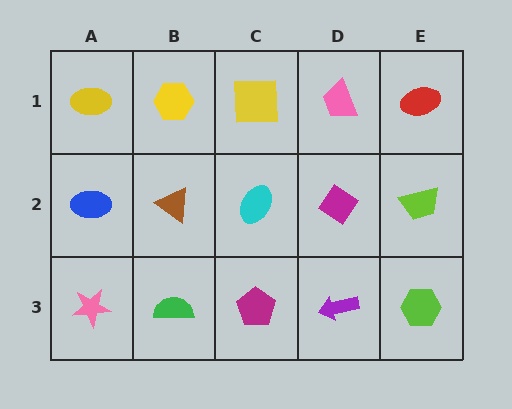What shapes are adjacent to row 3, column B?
A brown triangle (row 2, column B), a pink star (row 3, column A), a magenta pentagon (row 3, column C).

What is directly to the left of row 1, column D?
A yellow square.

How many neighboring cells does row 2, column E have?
3.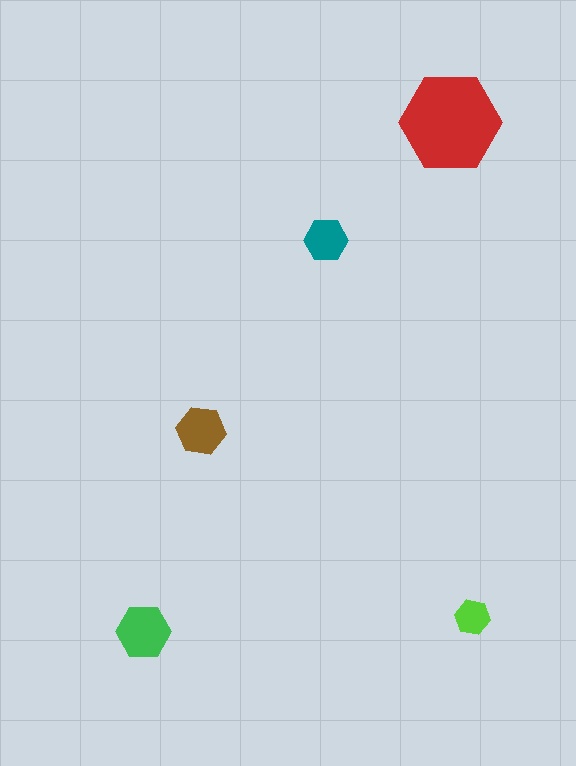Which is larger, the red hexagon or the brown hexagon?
The red one.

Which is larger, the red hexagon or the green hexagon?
The red one.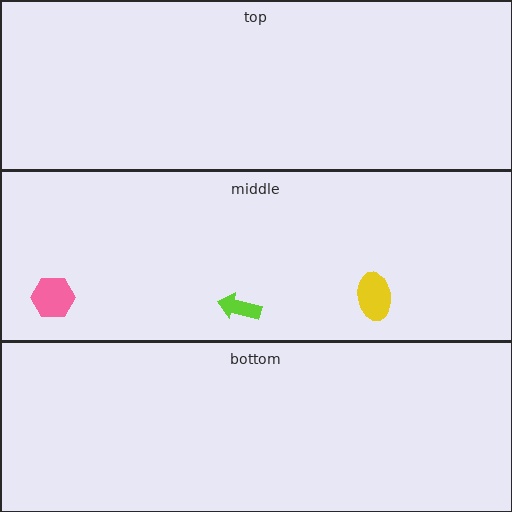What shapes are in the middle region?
The yellow ellipse, the pink hexagon, the lime arrow.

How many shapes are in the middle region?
3.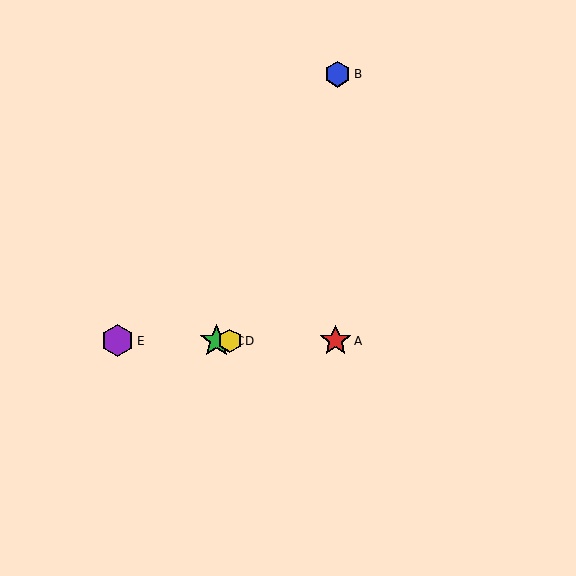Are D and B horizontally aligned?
No, D is at y≈341 and B is at y≈74.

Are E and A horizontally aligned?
Yes, both are at y≈341.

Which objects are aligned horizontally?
Objects A, C, D, E are aligned horizontally.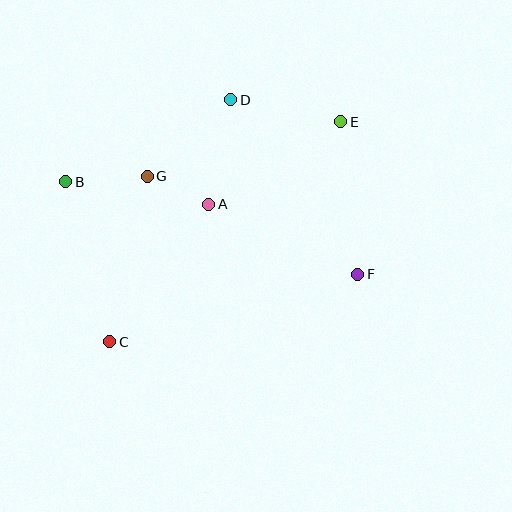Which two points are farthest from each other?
Points C and E are farthest from each other.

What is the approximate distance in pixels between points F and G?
The distance between F and G is approximately 232 pixels.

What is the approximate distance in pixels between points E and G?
The distance between E and G is approximately 201 pixels.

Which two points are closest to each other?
Points A and G are closest to each other.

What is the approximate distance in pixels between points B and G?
The distance between B and G is approximately 82 pixels.